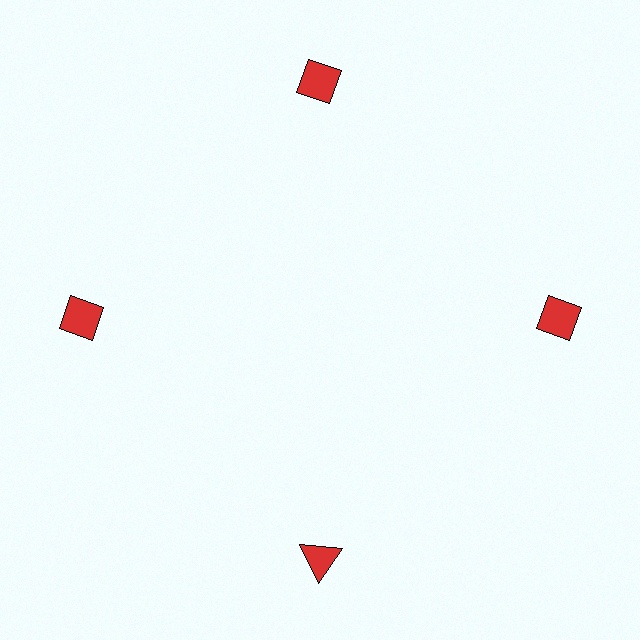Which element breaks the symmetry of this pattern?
The red triangle at roughly the 6 o'clock position breaks the symmetry. All other shapes are red diamonds.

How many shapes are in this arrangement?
There are 4 shapes arranged in a ring pattern.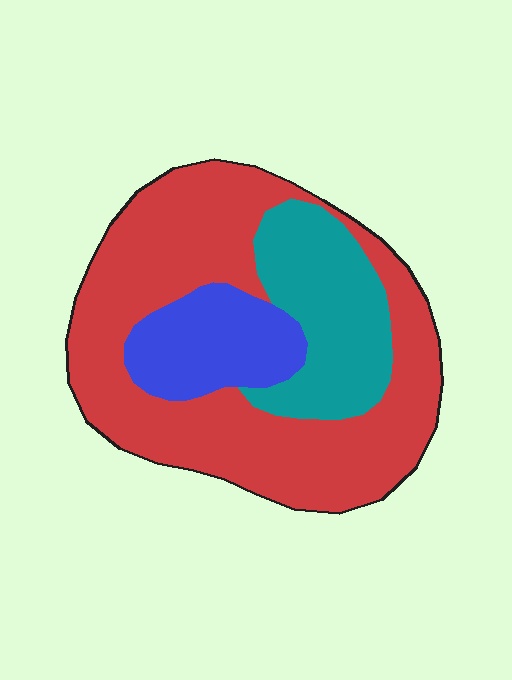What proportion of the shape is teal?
Teal takes up between a sixth and a third of the shape.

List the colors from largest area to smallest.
From largest to smallest: red, teal, blue.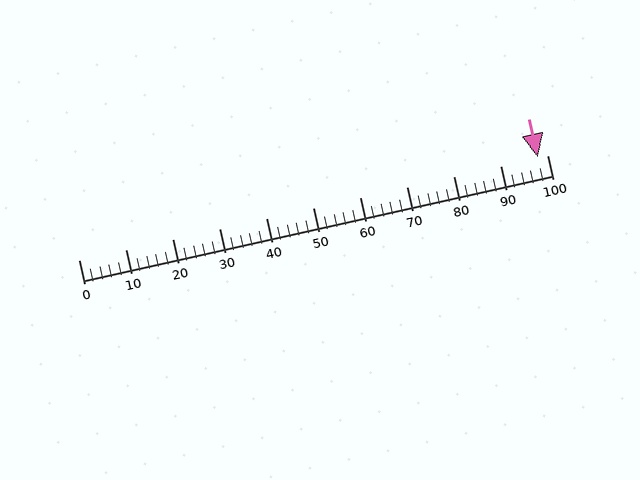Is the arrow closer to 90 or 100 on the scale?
The arrow is closer to 100.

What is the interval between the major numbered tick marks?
The major tick marks are spaced 10 units apart.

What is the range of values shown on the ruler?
The ruler shows values from 0 to 100.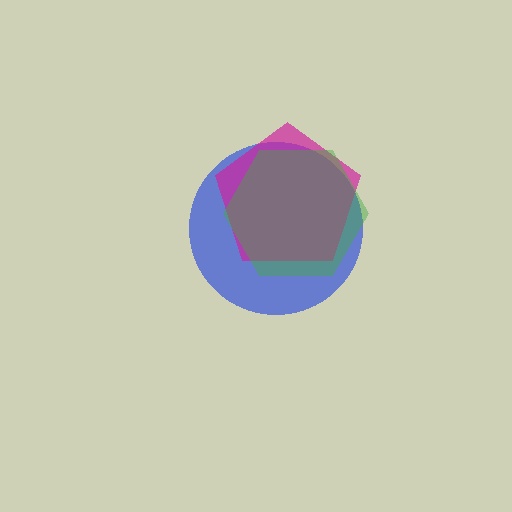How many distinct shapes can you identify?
There are 3 distinct shapes: a blue circle, a magenta pentagon, a green hexagon.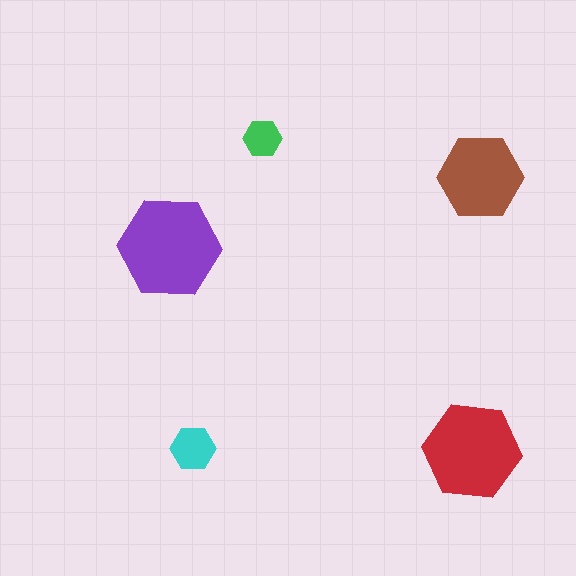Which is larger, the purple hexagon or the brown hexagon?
The purple one.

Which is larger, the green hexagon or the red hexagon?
The red one.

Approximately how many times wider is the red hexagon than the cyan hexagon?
About 2 times wider.